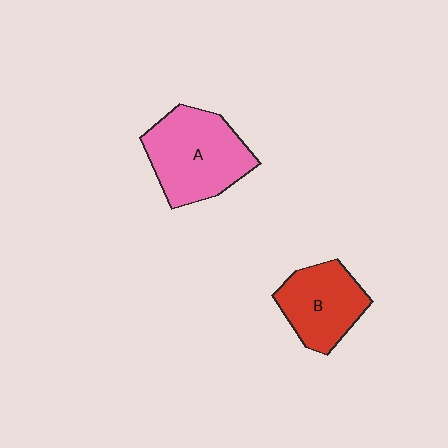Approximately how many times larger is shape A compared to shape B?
Approximately 1.4 times.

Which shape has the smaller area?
Shape B (red).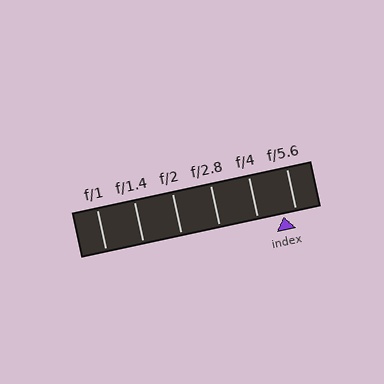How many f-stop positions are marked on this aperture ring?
There are 6 f-stop positions marked.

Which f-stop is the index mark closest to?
The index mark is closest to f/5.6.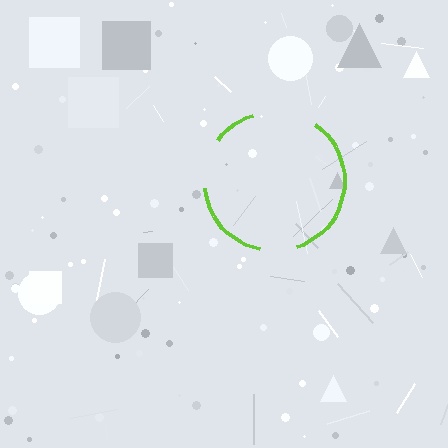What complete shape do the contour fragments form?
The contour fragments form a circle.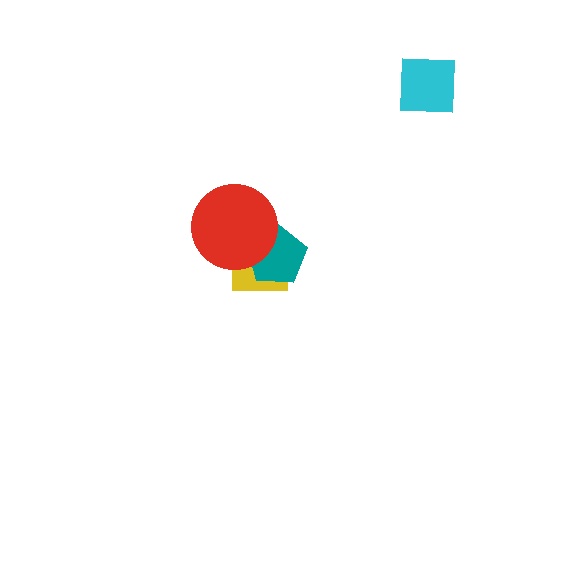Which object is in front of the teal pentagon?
The red circle is in front of the teal pentagon.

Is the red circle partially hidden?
No, no other shape covers it.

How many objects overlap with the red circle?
2 objects overlap with the red circle.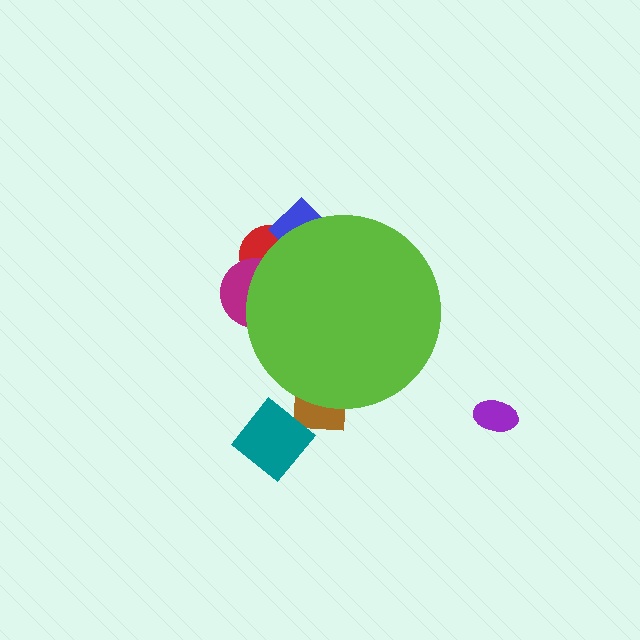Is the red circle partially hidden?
Yes, the red circle is partially hidden behind the lime circle.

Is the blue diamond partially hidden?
Yes, the blue diamond is partially hidden behind the lime circle.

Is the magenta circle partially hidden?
Yes, the magenta circle is partially hidden behind the lime circle.